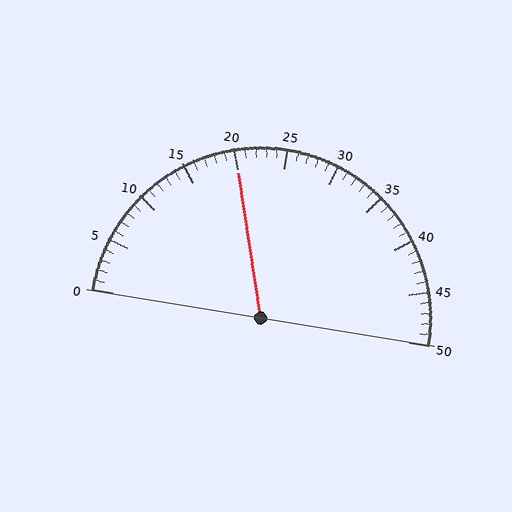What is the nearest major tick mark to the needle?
The nearest major tick mark is 20.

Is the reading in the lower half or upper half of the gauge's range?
The reading is in the lower half of the range (0 to 50).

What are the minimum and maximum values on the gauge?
The gauge ranges from 0 to 50.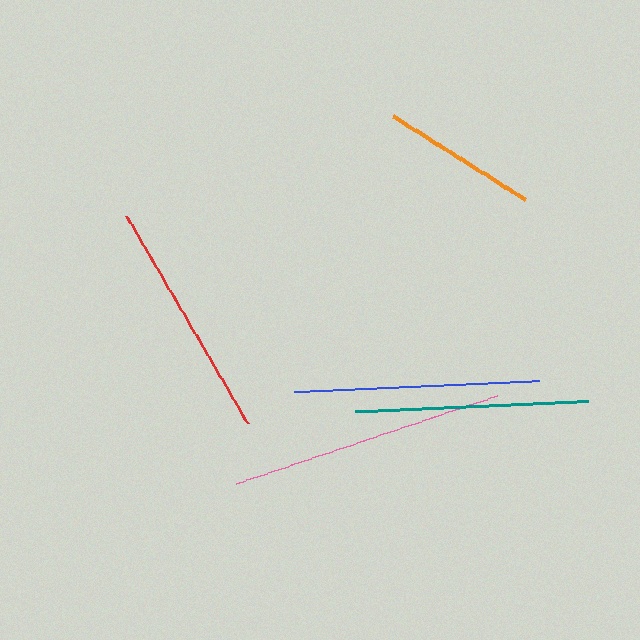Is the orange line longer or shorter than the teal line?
The teal line is longer than the orange line.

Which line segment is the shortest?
The orange line is the shortest at approximately 156 pixels.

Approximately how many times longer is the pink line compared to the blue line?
The pink line is approximately 1.1 times the length of the blue line.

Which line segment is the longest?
The pink line is the longest at approximately 275 pixels.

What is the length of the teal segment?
The teal segment is approximately 233 pixels long.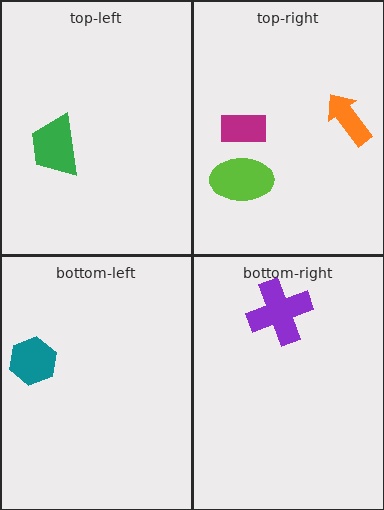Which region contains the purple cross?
The bottom-right region.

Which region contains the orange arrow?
The top-right region.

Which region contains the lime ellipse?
The top-right region.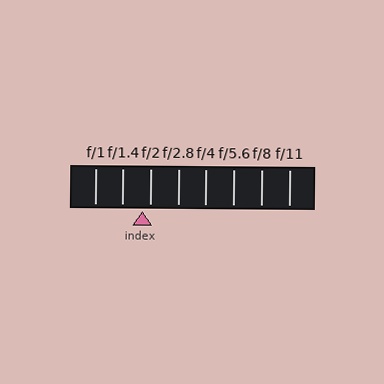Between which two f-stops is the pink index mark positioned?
The index mark is between f/1.4 and f/2.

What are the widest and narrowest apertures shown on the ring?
The widest aperture shown is f/1 and the narrowest is f/11.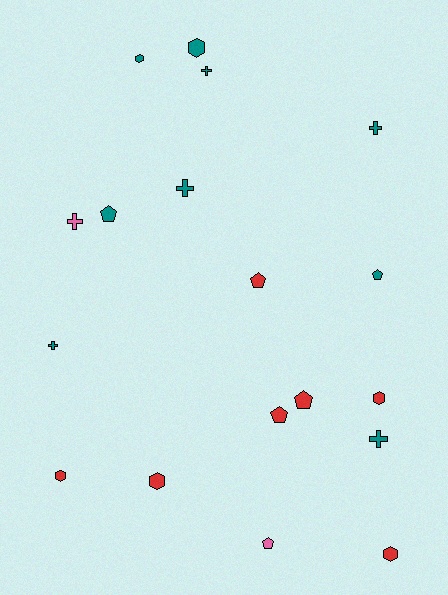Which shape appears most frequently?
Pentagon, with 6 objects.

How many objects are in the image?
There are 18 objects.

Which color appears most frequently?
Teal, with 9 objects.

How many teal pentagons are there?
There are 2 teal pentagons.